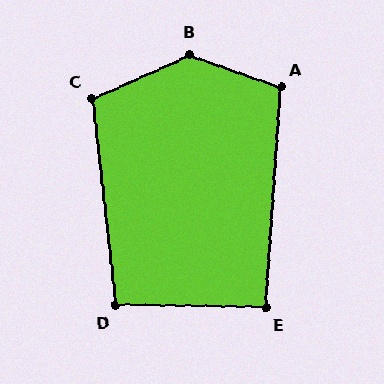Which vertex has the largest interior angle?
B, at approximately 136 degrees.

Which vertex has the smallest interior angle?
E, at approximately 93 degrees.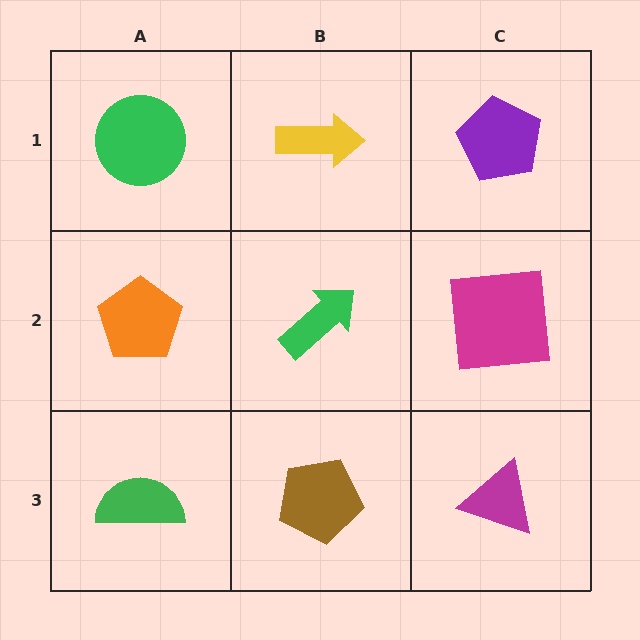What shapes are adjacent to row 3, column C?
A magenta square (row 2, column C), a brown pentagon (row 3, column B).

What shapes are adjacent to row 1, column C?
A magenta square (row 2, column C), a yellow arrow (row 1, column B).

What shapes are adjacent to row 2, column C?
A purple pentagon (row 1, column C), a magenta triangle (row 3, column C), a green arrow (row 2, column B).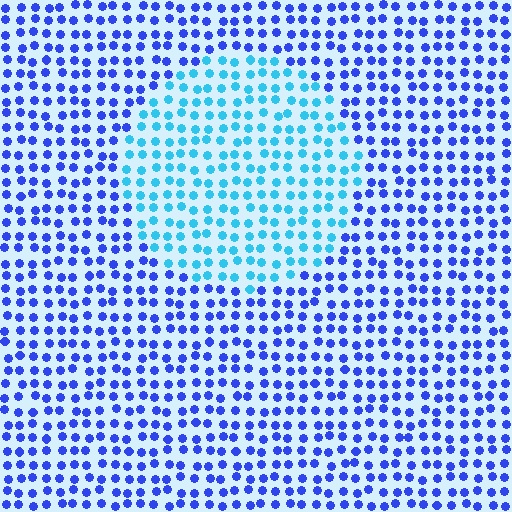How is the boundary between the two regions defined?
The boundary is defined purely by a slight shift in hue (about 41 degrees). Spacing, size, and orientation are identical on both sides.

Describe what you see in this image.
The image is filled with small blue elements in a uniform arrangement. A circle-shaped region is visible where the elements are tinted to a slightly different hue, forming a subtle color boundary.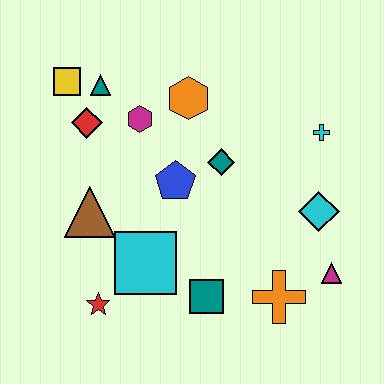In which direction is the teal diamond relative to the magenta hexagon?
The teal diamond is to the right of the magenta hexagon.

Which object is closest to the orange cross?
The magenta triangle is closest to the orange cross.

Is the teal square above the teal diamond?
No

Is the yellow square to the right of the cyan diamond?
No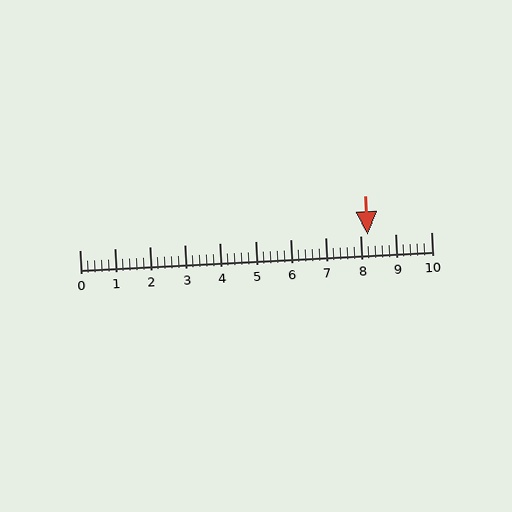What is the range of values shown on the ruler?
The ruler shows values from 0 to 10.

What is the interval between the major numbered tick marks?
The major tick marks are spaced 1 units apart.